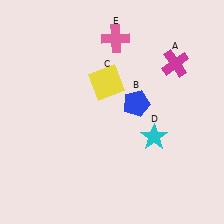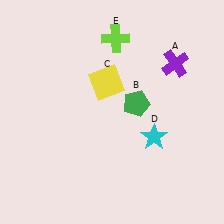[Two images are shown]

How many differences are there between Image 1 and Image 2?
There are 3 differences between the two images.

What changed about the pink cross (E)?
In Image 1, E is pink. In Image 2, it changed to lime.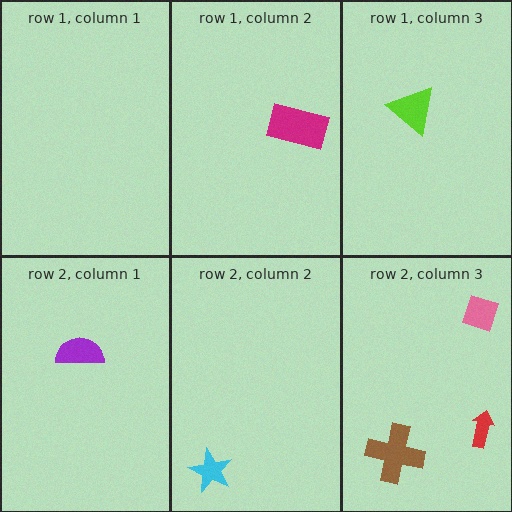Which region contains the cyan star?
The row 2, column 2 region.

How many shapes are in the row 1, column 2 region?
1.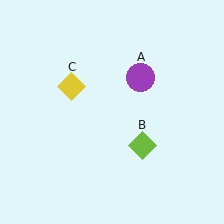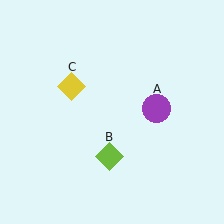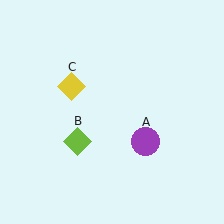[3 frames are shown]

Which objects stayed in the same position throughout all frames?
Yellow diamond (object C) remained stationary.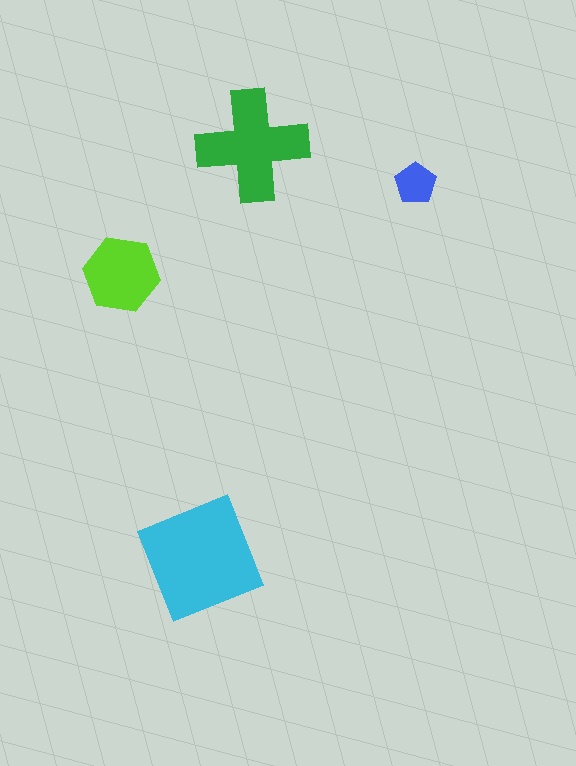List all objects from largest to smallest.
The cyan square, the green cross, the lime hexagon, the blue pentagon.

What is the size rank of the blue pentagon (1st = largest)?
4th.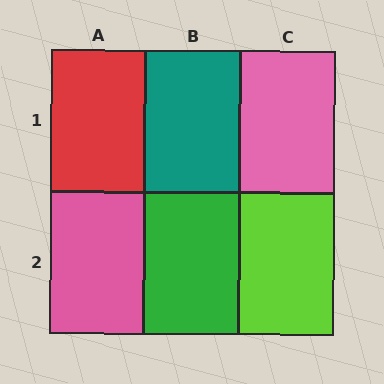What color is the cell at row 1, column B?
Teal.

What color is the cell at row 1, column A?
Red.